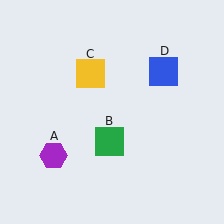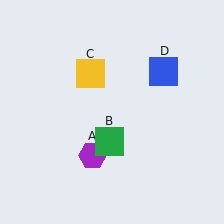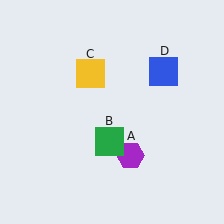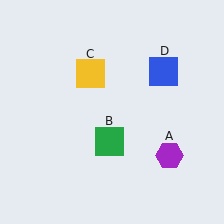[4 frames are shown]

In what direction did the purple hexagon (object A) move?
The purple hexagon (object A) moved right.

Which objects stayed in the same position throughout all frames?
Green square (object B) and yellow square (object C) and blue square (object D) remained stationary.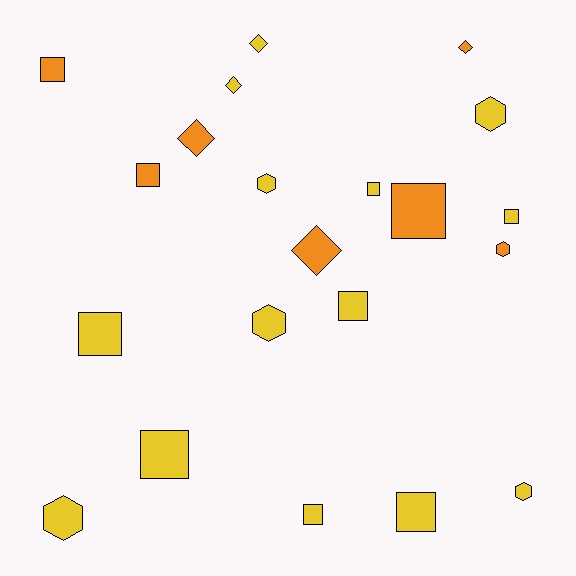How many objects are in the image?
There are 21 objects.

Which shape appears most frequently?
Square, with 10 objects.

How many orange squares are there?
There are 3 orange squares.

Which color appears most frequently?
Yellow, with 14 objects.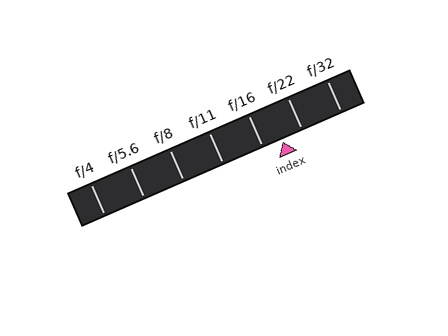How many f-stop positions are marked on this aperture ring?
There are 7 f-stop positions marked.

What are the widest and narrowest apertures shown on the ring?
The widest aperture shown is f/4 and the narrowest is f/32.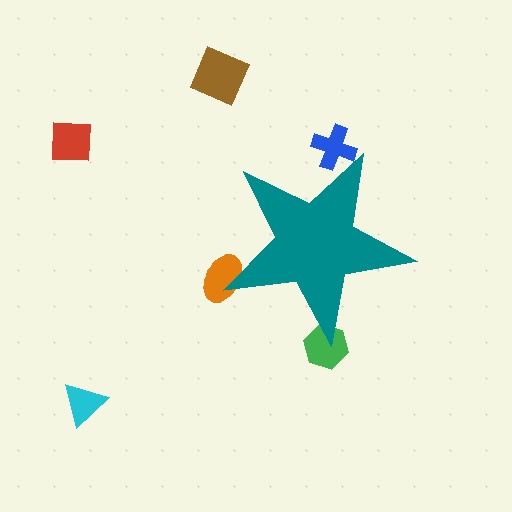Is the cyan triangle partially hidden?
No, the cyan triangle is fully visible.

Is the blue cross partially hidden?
Yes, the blue cross is partially hidden behind the teal star.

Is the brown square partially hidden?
No, the brown square is fully visible.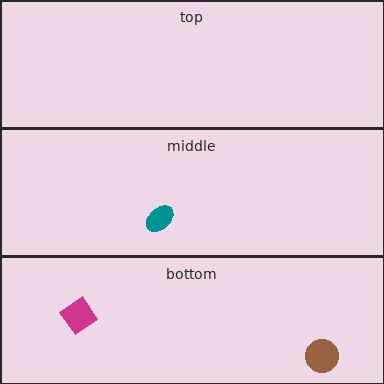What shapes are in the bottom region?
The magenta diamond, the brown circle.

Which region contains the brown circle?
The bottom region.